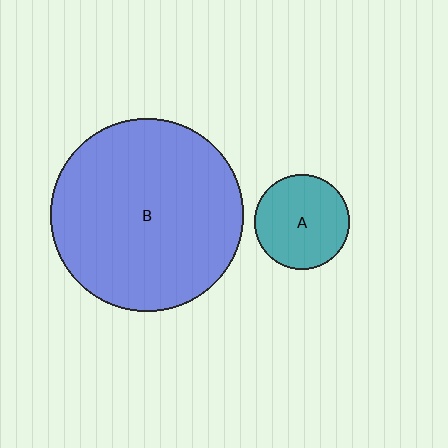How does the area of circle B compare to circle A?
Approximately 4.2 times.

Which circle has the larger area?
Circle B (blue).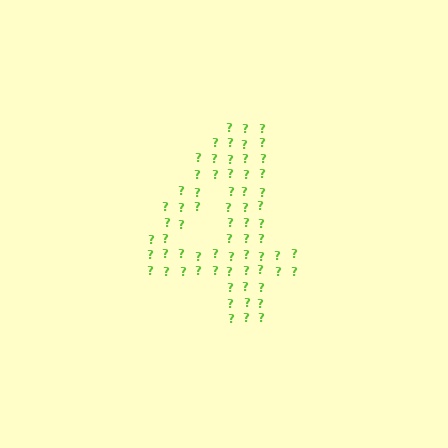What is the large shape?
The large shape is the digit 4.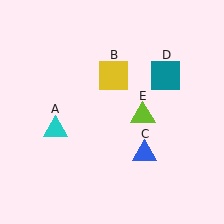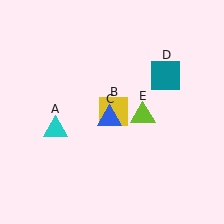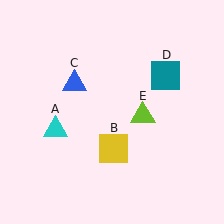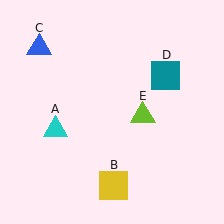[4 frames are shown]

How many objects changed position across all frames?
2 objects changed position: yellow square (object B), blue triangle (object C).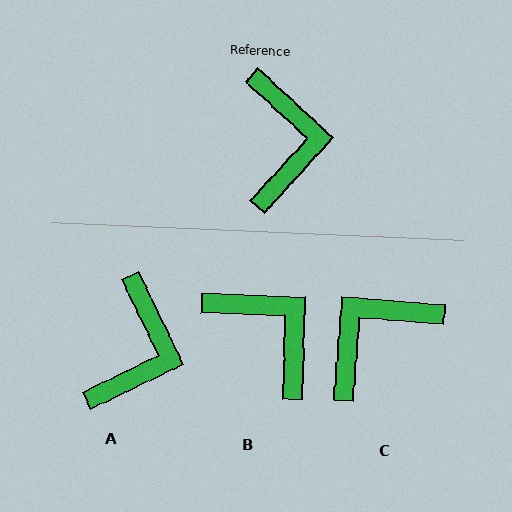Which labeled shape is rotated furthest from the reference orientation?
C, about 128 degrees away.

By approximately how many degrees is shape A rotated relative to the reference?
Approximately 21 degrees clockwise.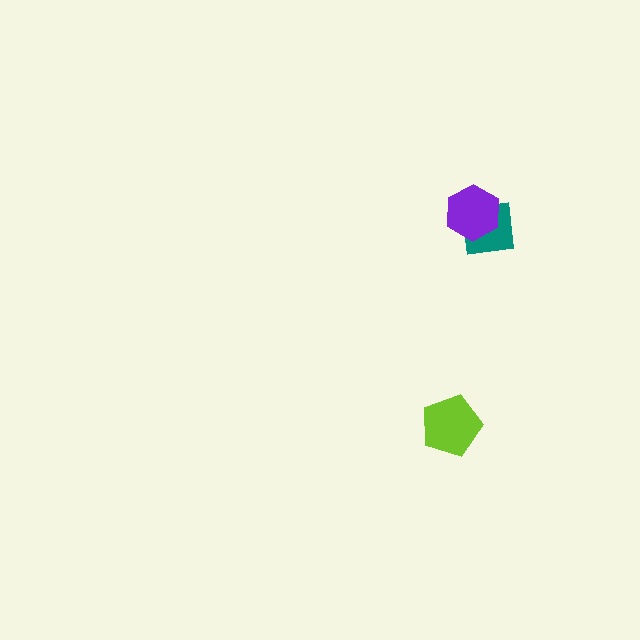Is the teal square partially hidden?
Yes, it is partially covered by another shape.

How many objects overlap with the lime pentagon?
0 objects overlap with the lime pentagon.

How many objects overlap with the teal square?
1 object overlaps with the teal square.